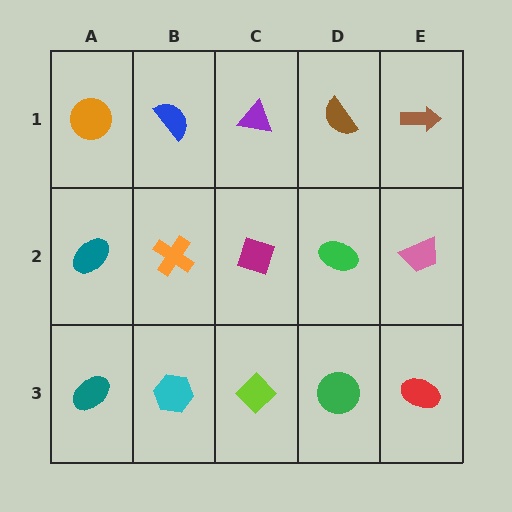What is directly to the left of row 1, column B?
An orange circle.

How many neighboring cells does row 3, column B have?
3.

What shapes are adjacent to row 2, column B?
A blue semicircle (row 1, column B), a cyan hexagon (row 3, column B), a teal ellipse (row 2, column A), a magenta diamond (row 2, column C).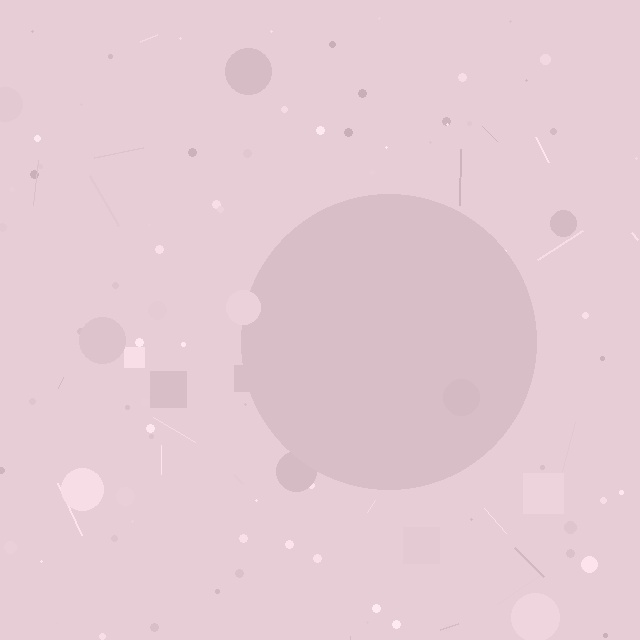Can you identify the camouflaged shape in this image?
The camouflaged shape is a circle.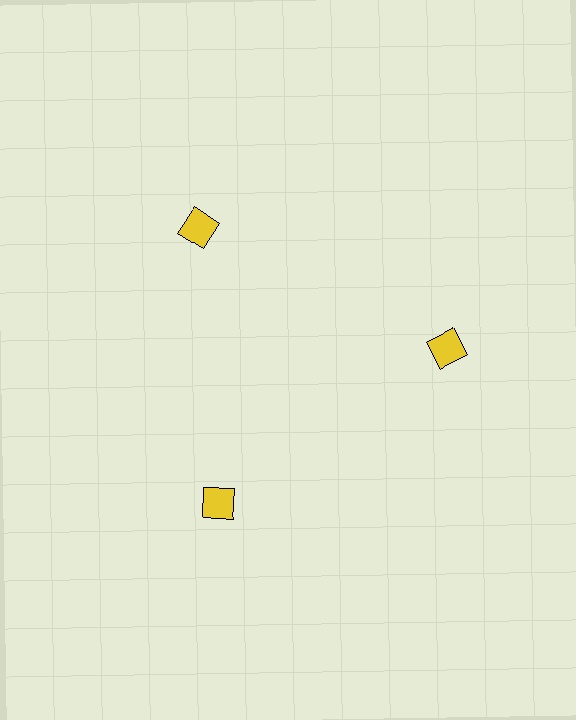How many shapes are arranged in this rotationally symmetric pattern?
There are 3 shapes, arranged in 3 groups of 1.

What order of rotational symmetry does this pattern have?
This pattern has 3-fold rotational symmetry.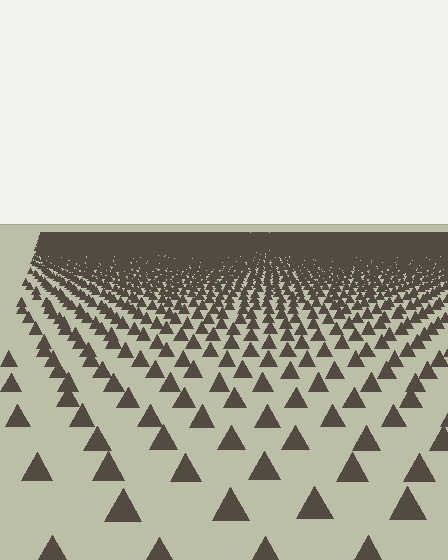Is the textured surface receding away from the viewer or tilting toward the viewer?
The surface is receding away from the viewer. Texture elements get smaller and denser toward the top.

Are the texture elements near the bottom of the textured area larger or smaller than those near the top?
Larger. Near the bottom, elements are closer to the viewer and appear at a bigger on-screen size.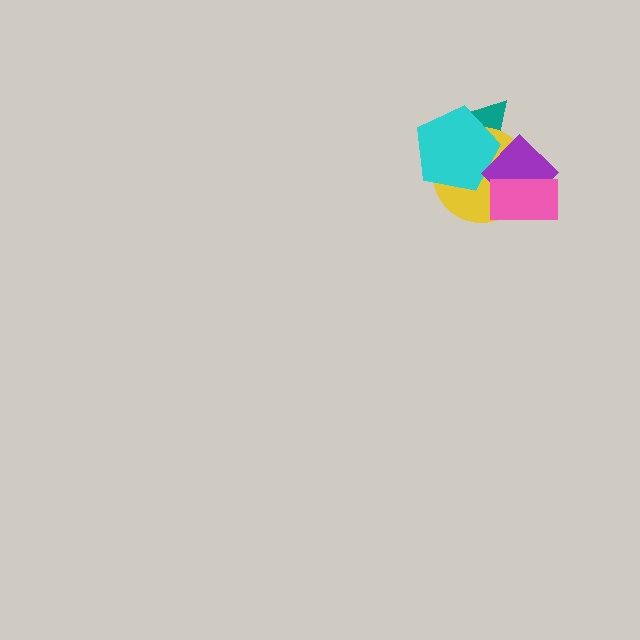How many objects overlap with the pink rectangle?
2 objects overlap with the pink rectangle.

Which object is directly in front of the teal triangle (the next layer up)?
The yellow circle is directly in front of the teal triangle.